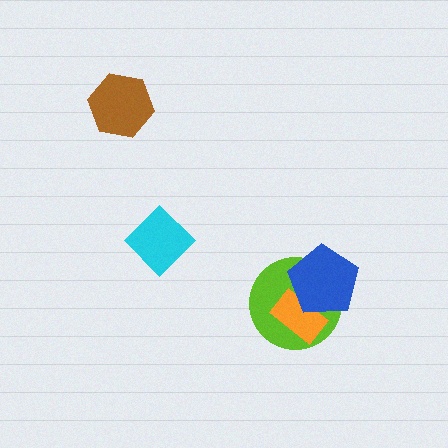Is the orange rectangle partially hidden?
Yes, it is partially covered by another shape.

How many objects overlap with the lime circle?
2 objects overlap with the lime circle.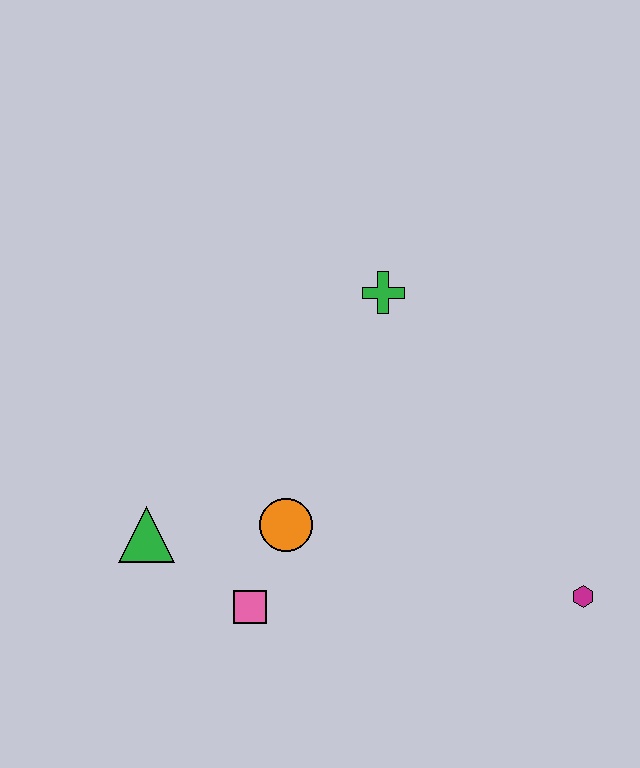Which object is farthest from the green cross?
The magenta hexagon is farthest from the green cross.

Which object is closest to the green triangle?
The pink square is closest to the green triangle.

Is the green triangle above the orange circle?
No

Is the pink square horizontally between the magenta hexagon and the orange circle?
No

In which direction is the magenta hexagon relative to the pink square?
The magenta hexagon is to the right of the pink square.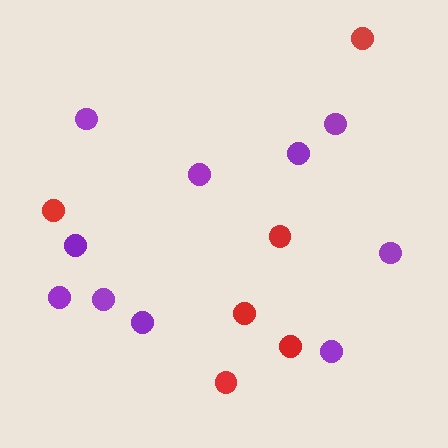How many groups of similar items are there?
There are 2 groups: one group of red circles (6) and one group of purple circles (10).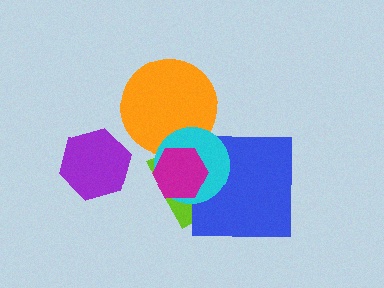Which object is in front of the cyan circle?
The magenta hexagon is in front of the cyan circle.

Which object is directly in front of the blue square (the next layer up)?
The cyan circle is directly in front of the blue square.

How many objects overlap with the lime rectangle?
3 objects overlap with the lime rectangle.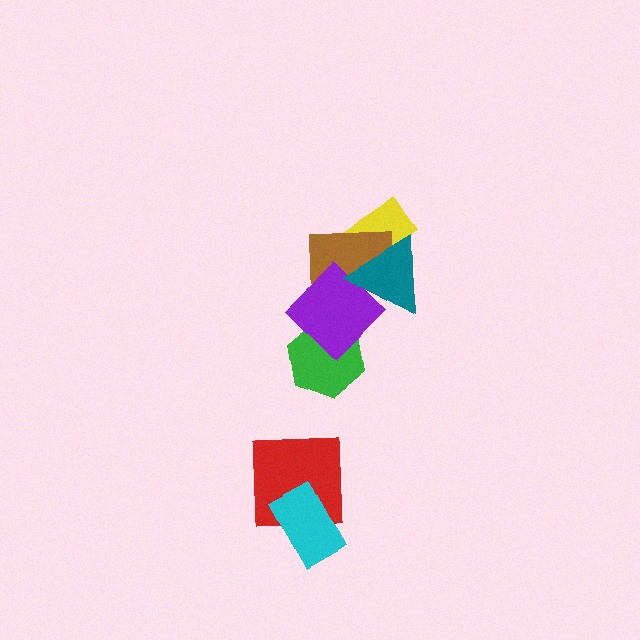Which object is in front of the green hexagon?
The purple diamond is in front of the green hexagon.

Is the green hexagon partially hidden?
Yes, it is partially covered by another shape.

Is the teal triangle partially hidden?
No, no other shape covers it.